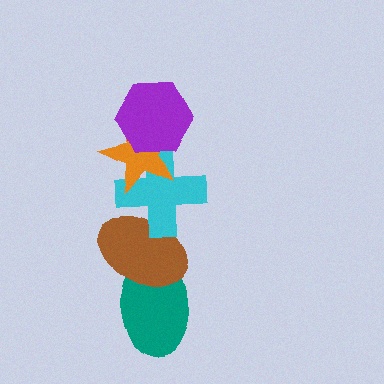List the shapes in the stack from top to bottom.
From top to bottom: the purple hexagon, the orange star, the cyan cross, the brown ellipse, the teal ellipse.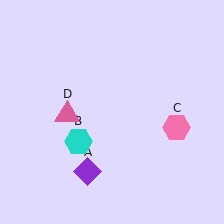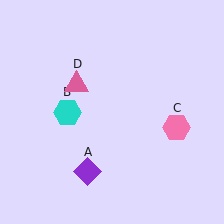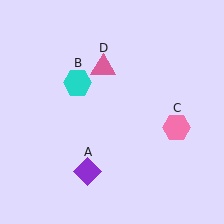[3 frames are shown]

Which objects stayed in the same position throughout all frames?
Purple diamond (object A) and pink hexagon (object C) remained stationary.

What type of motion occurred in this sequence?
The cyan hexagon (object B), pink triangle (object D) rotated clockwise around the center of the scene.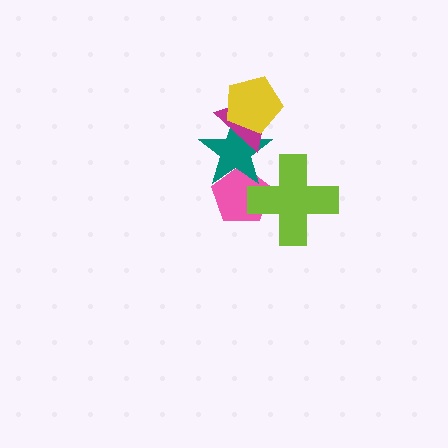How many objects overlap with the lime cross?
2 objects overlap with the lime cross.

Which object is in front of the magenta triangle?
The yellow pentagon is in front of the magenta triangle.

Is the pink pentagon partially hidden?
Yes, it is partially covered by another shape.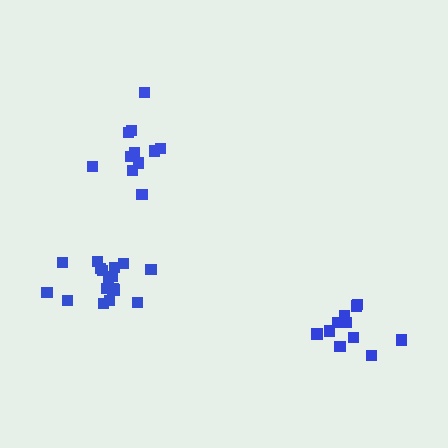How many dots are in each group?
Group 1: 17 dots, Group 2: 11 dots, Group 3: 12 dots (40 total).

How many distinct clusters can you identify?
There are 3 distinct clusters.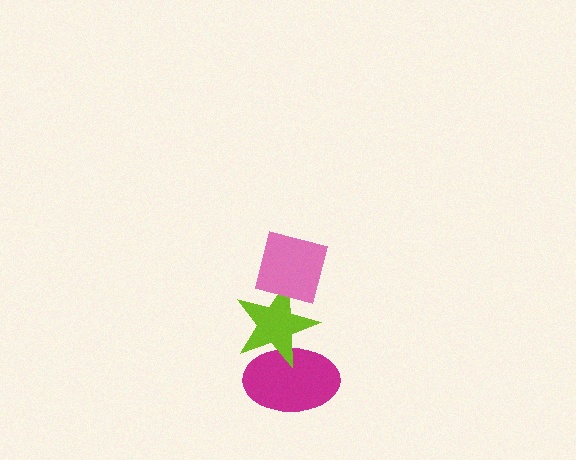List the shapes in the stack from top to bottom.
From top to bottom: the pink square, the lime star, the magenta ellipse.